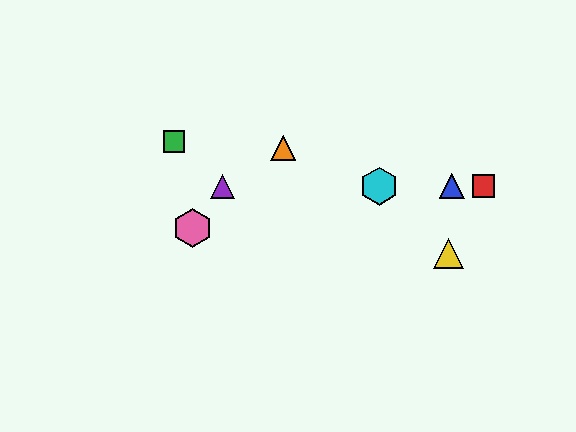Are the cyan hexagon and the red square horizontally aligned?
Yes, both are at y≈186.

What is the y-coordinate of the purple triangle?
The purple triangle is at y≈186.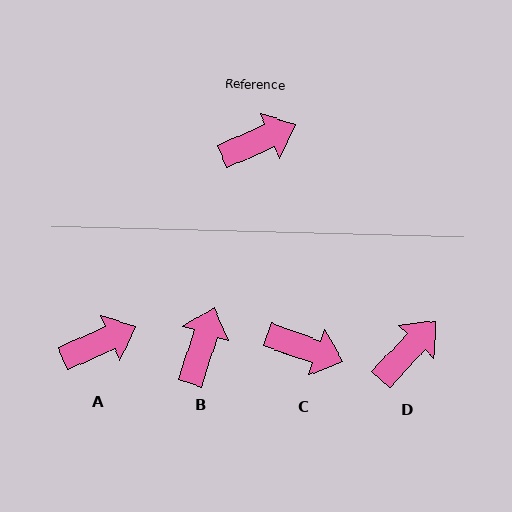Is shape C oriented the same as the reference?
No, it is off by about 43 degrees.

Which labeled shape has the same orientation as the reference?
A.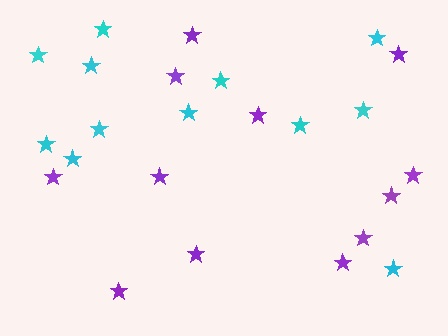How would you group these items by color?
There are 2 groups: one group of purple stars (12) and one group of cyan stars (12).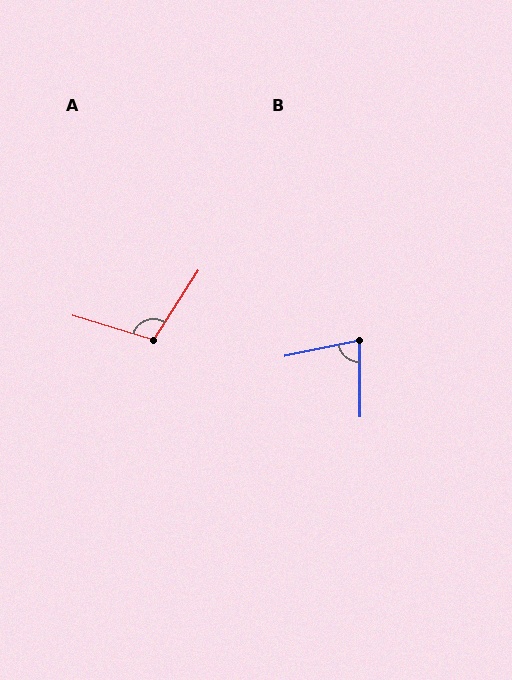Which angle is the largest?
A, at approximately 106 degrees.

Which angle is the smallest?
B, at approximately 79 degrees.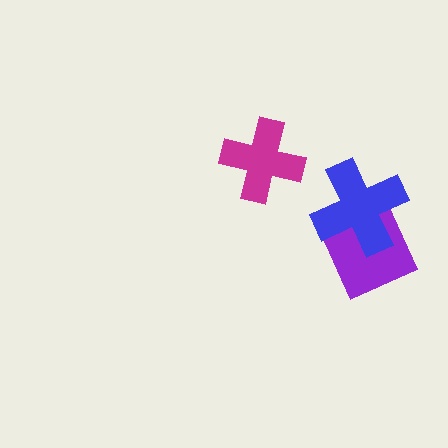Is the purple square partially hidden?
Yes, it is partially covered by another shape.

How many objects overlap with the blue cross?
1 object overlaps with the blue cross.